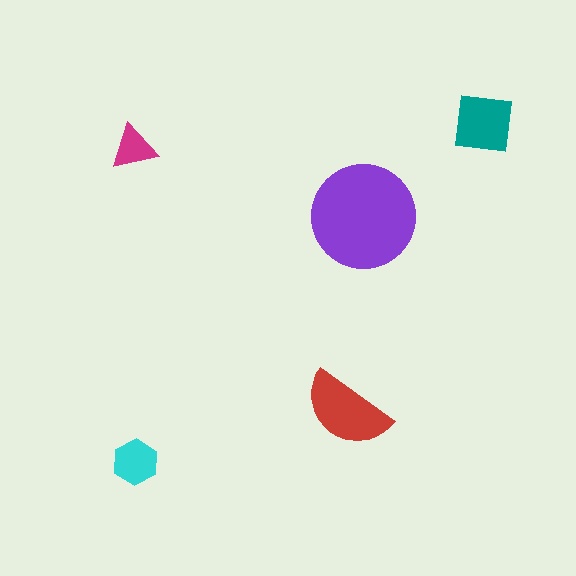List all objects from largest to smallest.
The purple circle, the red semicircle, the teal square, the cyan hexagon, the magenta triangle.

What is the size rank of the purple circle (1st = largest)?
1st.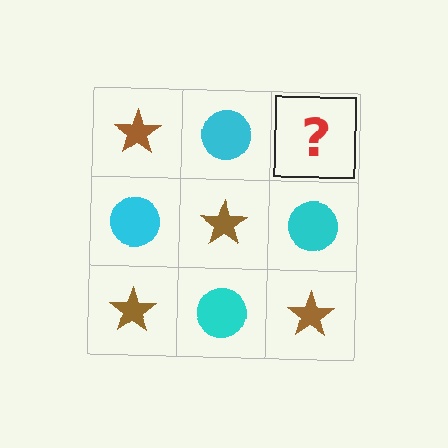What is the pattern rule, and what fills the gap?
The rule is that it alternates brown star and cyan circle in a checkerboard pattern. The gap should be filled with a brown star.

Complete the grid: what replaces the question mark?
The question mark should be replaced with a brown star.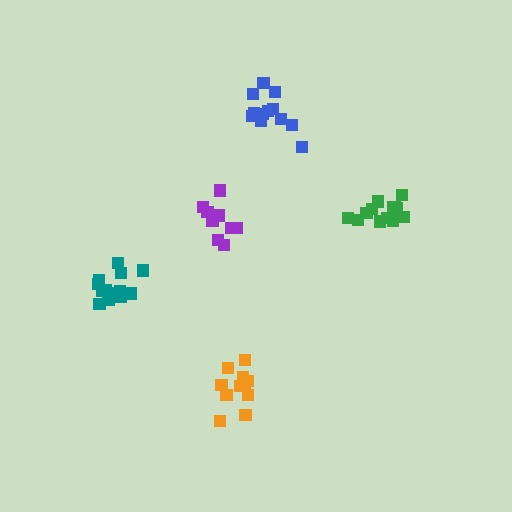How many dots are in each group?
Group 1: 13 dots, Group 2: 9 dots, Group 3: 11 dots, Group 4: 13 dots, Group 5: 12 dots (58 total).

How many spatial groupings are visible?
There are 5 spatial groupings.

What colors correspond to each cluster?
The clusters are colored: green, purple, orange, teal, blue.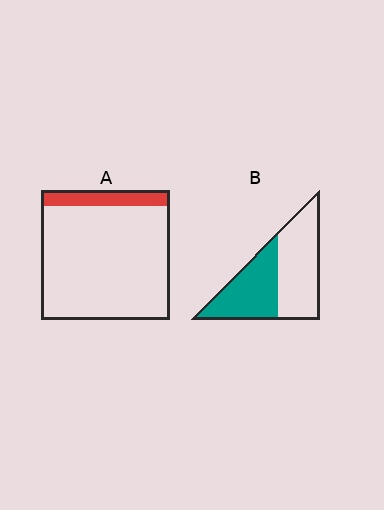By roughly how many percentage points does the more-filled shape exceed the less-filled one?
By roughly 35 percentage points (B over A).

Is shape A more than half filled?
No.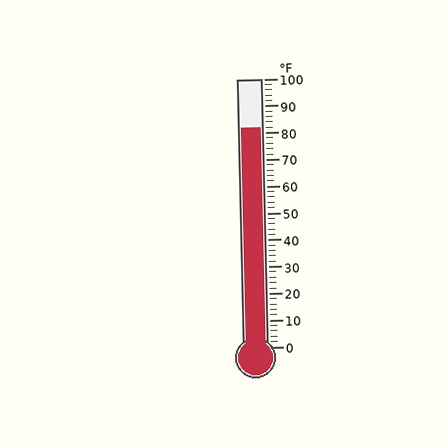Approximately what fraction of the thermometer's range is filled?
The thermometer is filled to approximately 80% of its range.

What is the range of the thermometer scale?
The thermometer scale ranges from 0°F to 100°F.